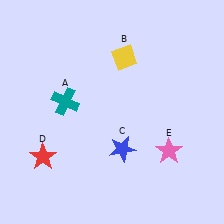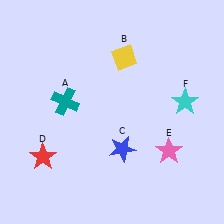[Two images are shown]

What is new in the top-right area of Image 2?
A cyan star (F) was added in the top-right area of Image 2.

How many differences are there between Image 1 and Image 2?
There is 1 difference between the two images.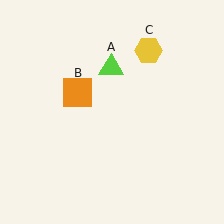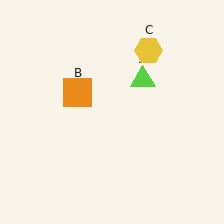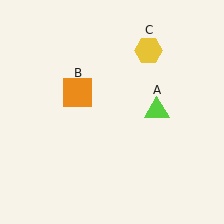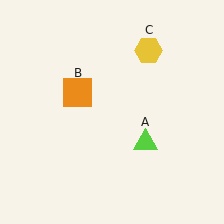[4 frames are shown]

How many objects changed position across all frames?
1 object changed position: lime triangle (object A).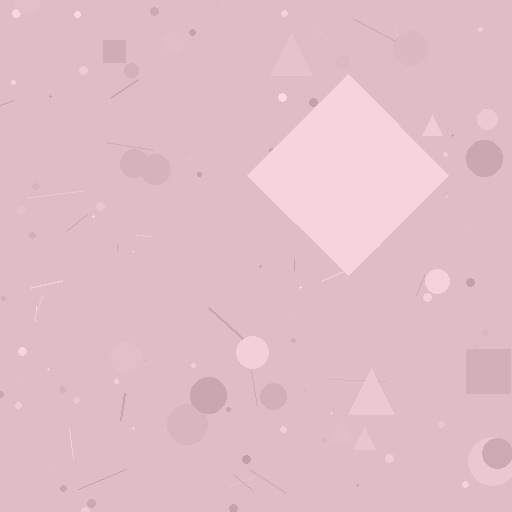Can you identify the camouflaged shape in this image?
The camouflaged shape is a diamond.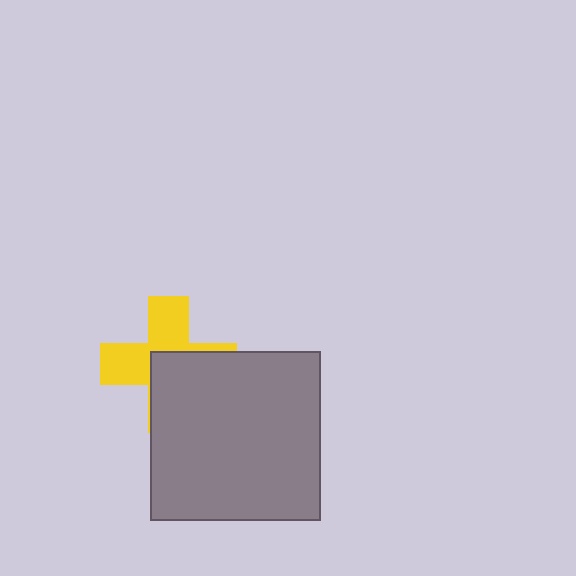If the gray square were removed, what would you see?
You would see the complete yellow cross.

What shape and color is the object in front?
The object in front is a gray square.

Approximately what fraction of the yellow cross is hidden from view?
Roughly 50% of the yellow cross is hidden behind the gray square.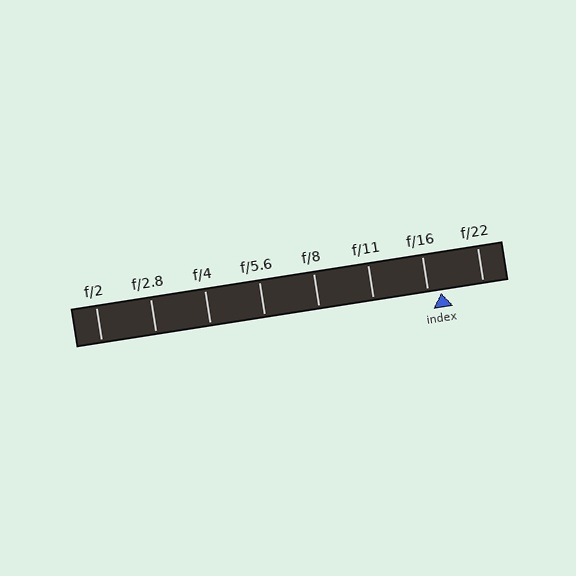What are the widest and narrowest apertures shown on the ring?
The widest aperture shown is f/2 and the narrowest is f/22.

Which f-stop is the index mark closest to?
The index mark is closest to f/16.